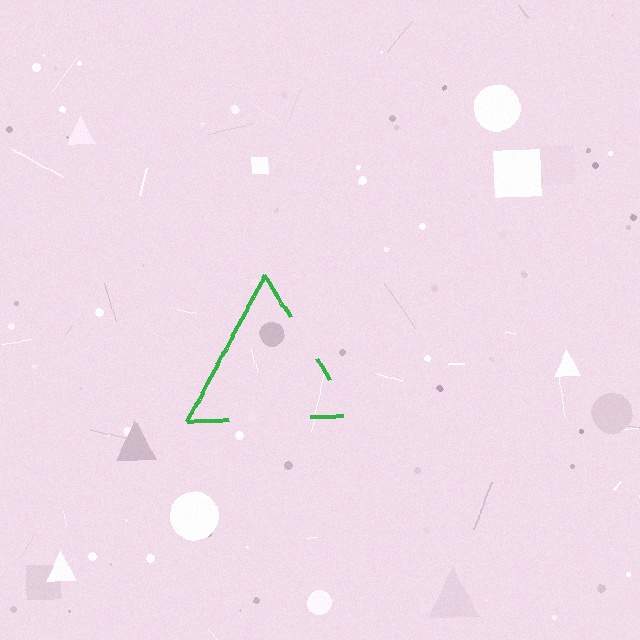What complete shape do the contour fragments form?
The contour fragments form a triangle.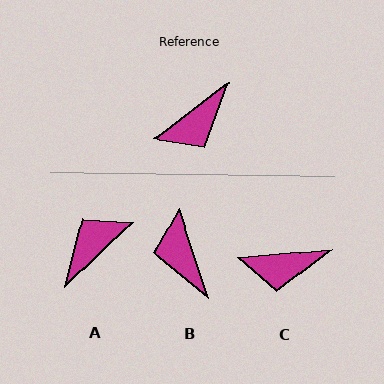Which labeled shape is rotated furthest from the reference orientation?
A, about 174 degrees away.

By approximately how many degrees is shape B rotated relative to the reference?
Approximately 110 degrees clockwise.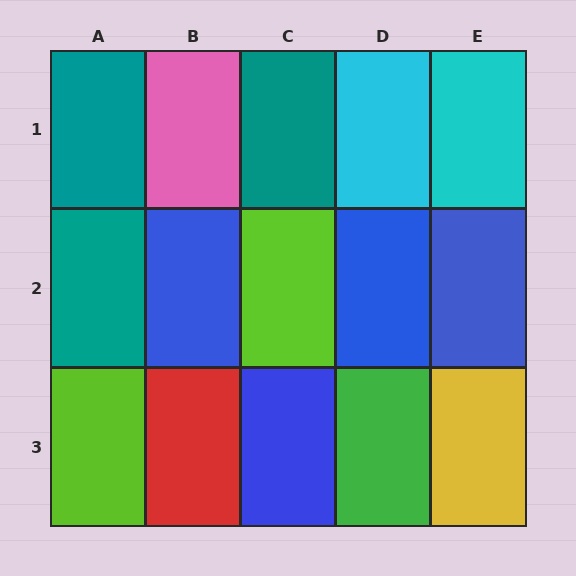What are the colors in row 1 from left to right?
Teal, pink, teal, cyan, cyan.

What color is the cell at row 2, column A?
Teal.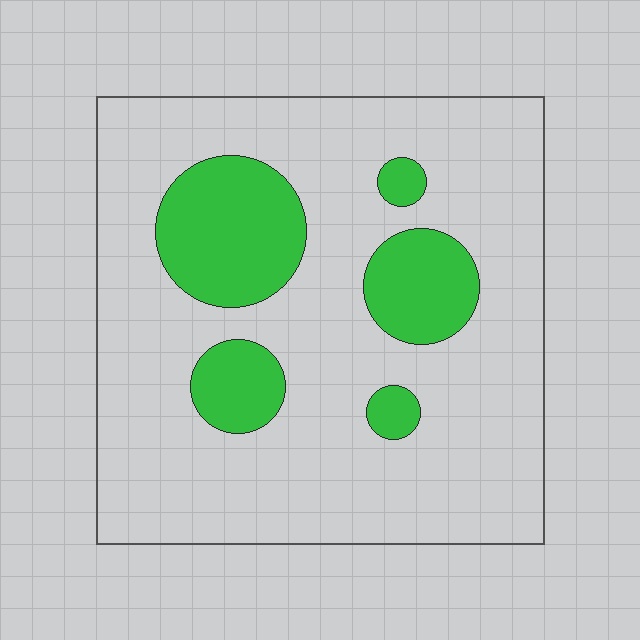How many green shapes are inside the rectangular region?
5.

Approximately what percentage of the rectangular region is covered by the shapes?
Approximately 20%.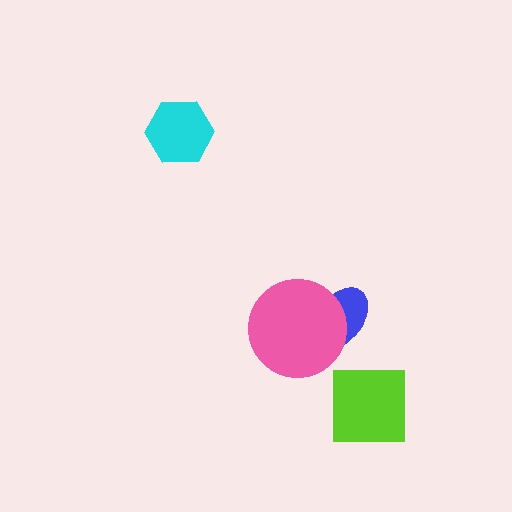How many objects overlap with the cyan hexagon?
0 objects overlap with the cyan hexagon.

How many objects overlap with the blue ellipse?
1 object overlaps with the blue ellipse.